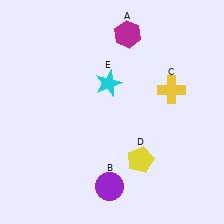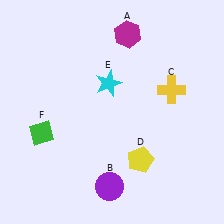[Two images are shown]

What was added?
A green diamond (F) was added in Image 2.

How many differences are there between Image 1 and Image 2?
There is 1 difference between the two images.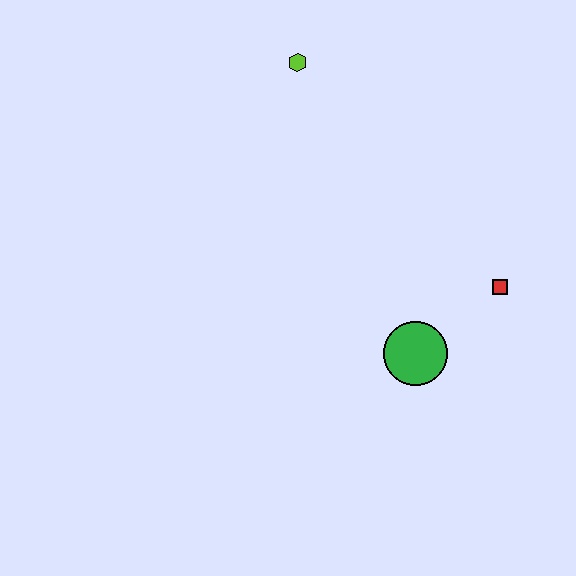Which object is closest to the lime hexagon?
The red square is closest to the lime hexagon.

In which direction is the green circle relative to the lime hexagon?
The green circle is below the lime hexagon.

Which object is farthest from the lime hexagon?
The green circle is farthest from the lime hexagon.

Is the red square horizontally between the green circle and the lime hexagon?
No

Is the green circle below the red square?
Yes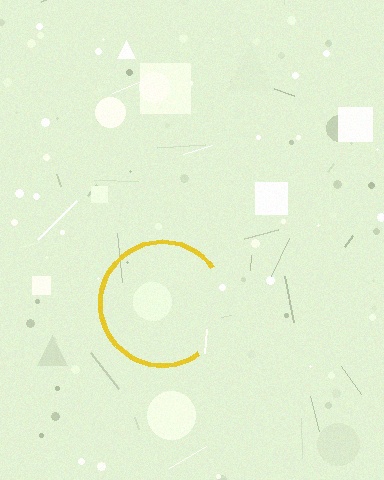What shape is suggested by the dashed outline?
The dashed outline suggests a circle.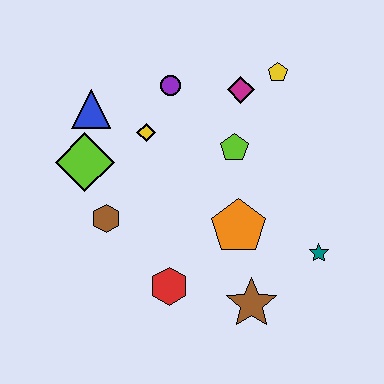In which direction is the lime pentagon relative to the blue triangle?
The lime pentagon is to the right of the blue triangle.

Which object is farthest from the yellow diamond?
The teal star is farthest from the yellow diamond.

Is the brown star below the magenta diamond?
Yes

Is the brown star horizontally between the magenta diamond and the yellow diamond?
No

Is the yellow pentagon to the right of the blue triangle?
Yes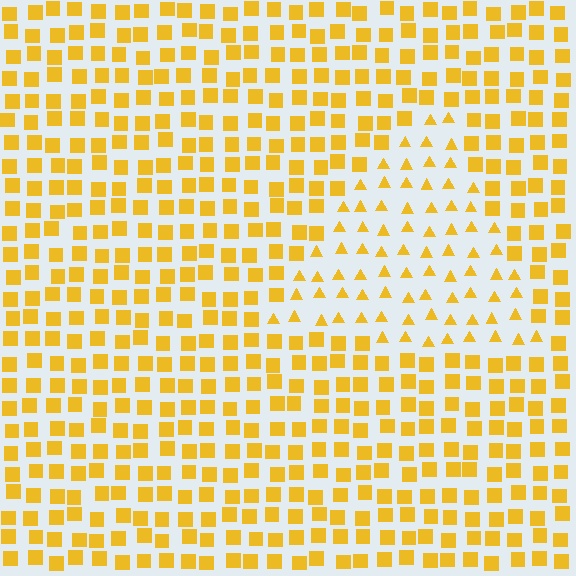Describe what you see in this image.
The image is filled with small yellow elements arranged in a uniform grid. A triangle-shaped region contains triangles, while the surrounding area contains squares. The boundary is defined purely by the change in element shape.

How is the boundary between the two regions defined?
The boundary is defined by a change in element shape: triangles inside vs. squares outside. All elements share the same color and spacing.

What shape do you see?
I see a triangle.